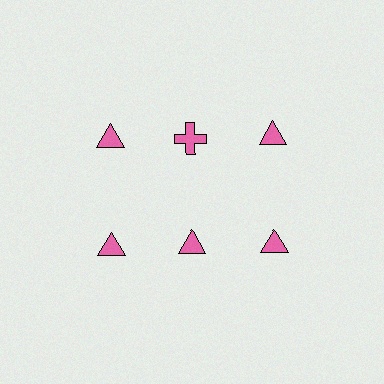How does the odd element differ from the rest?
It has a different shape: cross instead of triangle.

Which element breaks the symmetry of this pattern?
The pink cross in the top row, second from left column breaks the symmetry. All other shapes are pink triangles.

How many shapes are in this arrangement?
There are 6 shapes arranged in a grid pattern.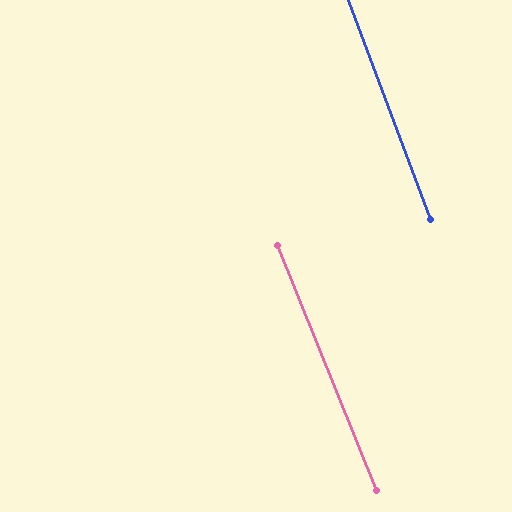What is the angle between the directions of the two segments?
Approximately 2 degrees.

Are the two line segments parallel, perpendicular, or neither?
Parallel — their directions differ by only 1.7°.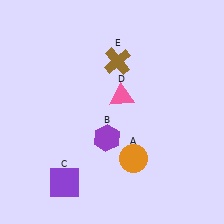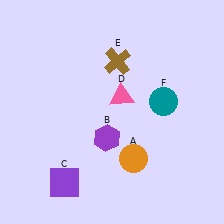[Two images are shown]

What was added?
A teal circle (F) was added in Image 2.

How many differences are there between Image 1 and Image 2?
There is 1 difference between the two images.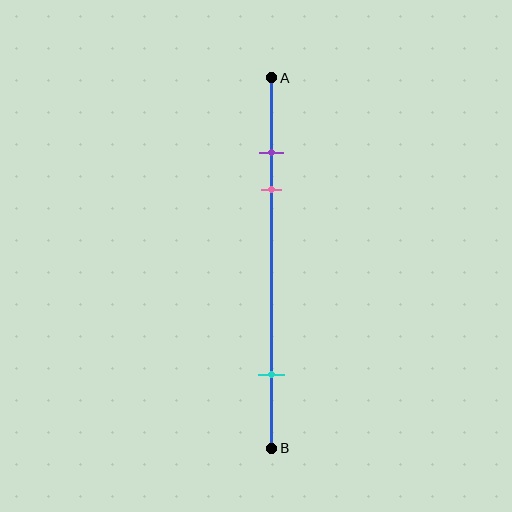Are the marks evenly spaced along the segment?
No, the marks are not evenly spaced.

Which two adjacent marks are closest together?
The purple and pink marks are the closest adjacent pair.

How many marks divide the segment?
There are 3 marks dividing the segment.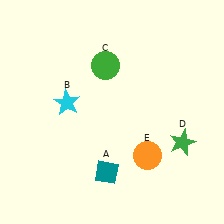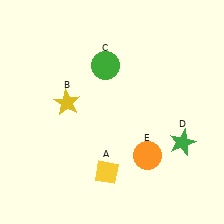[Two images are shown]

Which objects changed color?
A changed from teal to yellow. B changed from cyan to yellow.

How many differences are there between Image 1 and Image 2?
There are 2 differences between the two images.